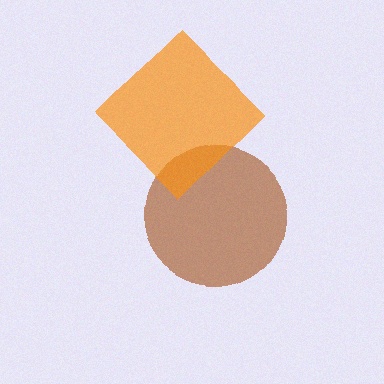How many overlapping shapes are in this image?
There are 2 overlapping shapes in the image.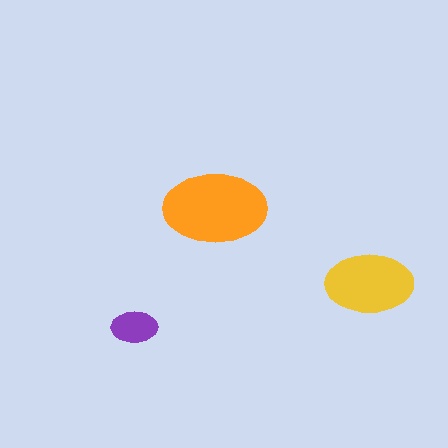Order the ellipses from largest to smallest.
the orange one, the yellow one, the purple one.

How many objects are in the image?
There are 3 objects in the image.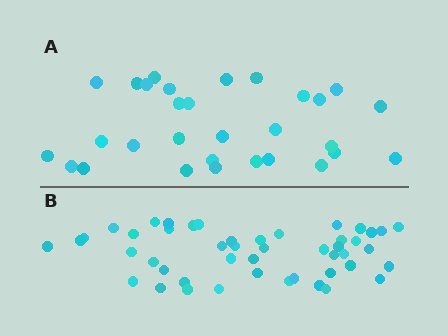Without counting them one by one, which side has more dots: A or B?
Region B (the bottom region) has more dots.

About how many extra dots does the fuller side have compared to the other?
Region B has approximately 15 more dots than region A.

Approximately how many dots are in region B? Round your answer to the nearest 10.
About 50 dots. (The exact count is 47, which rounds to 50.)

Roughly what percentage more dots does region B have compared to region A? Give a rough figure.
About 55% more.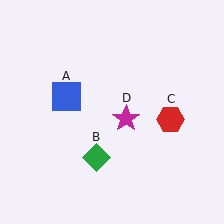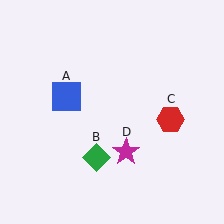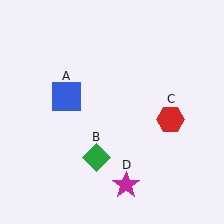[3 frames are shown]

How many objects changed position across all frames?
1 object changed position: magenta star (object D).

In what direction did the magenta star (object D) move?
The magenta star (object D) moved down.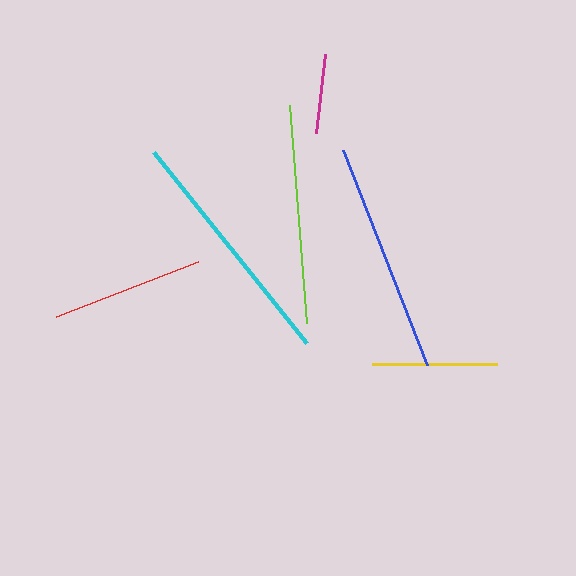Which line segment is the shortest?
The magenta line is the shortest at approximately 79 pixels.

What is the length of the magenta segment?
The magenta segment is approximately 79 pixels long.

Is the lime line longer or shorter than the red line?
The lime line is longer than the red line.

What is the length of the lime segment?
The lime segment is approximately 219 pixels long.